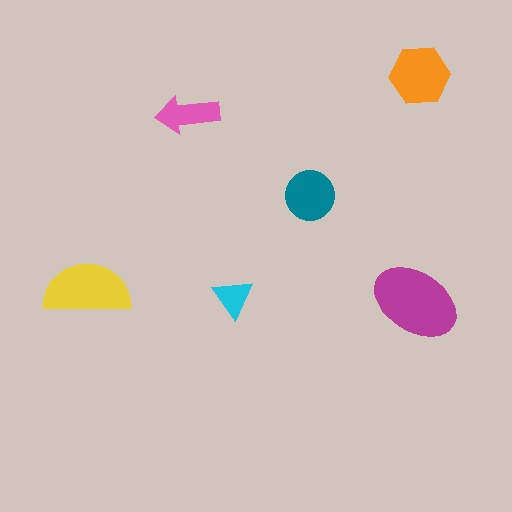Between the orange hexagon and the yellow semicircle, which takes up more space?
The yellow semicircle.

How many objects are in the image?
There are 6 objects in the image.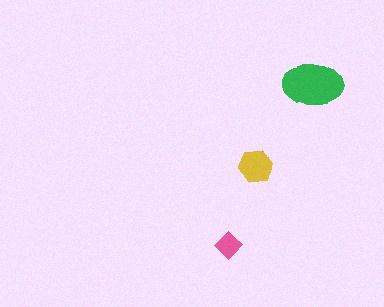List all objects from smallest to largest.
The pink diamond, the yellow hexagon, the green ellipse.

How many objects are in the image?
There are 3 objects in the image.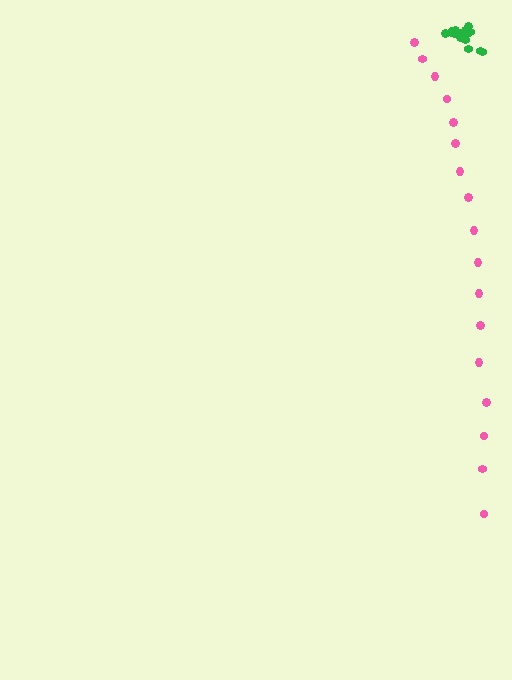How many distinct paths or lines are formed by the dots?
There are 2 distinct paths.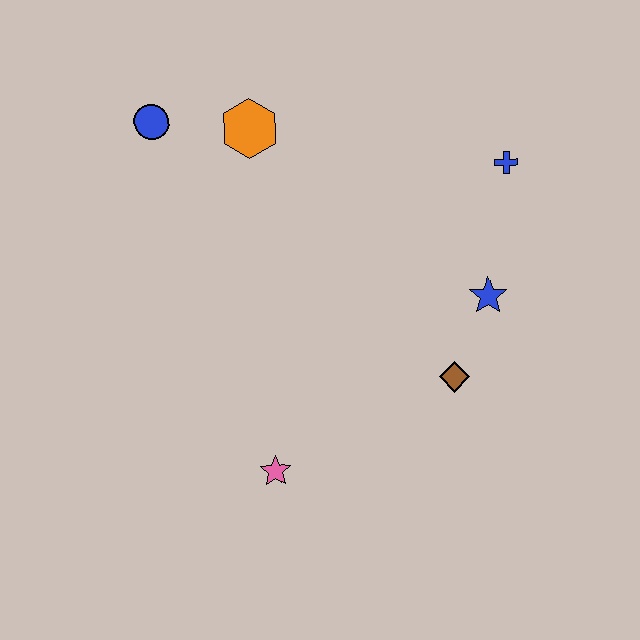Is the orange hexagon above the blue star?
Yes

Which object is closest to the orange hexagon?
The blue circle is closest to the orange hexagon.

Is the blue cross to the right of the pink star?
Yes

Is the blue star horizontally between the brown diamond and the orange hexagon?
No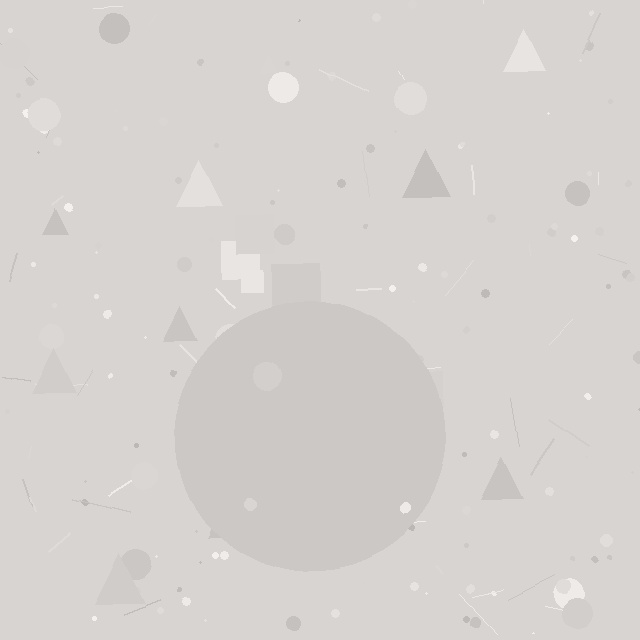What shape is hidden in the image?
A circle is hidden in the image.